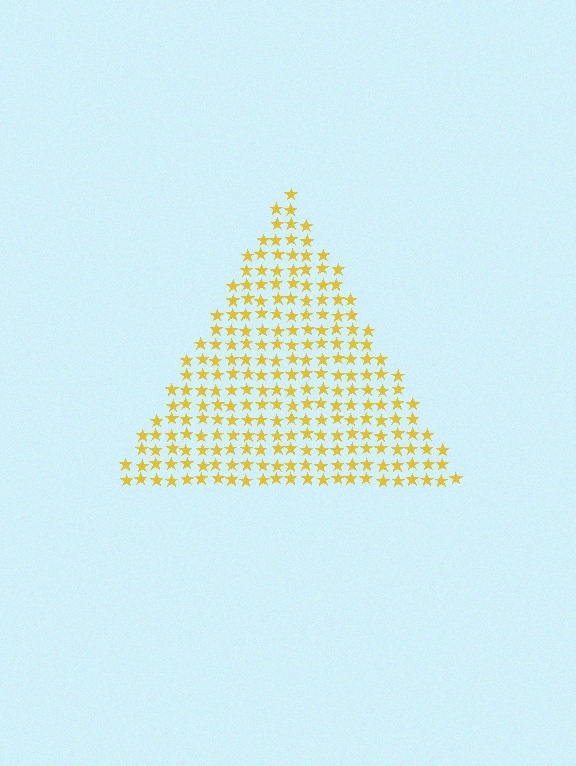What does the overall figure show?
The overall figure shows a triangle.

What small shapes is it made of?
It is made of small stars.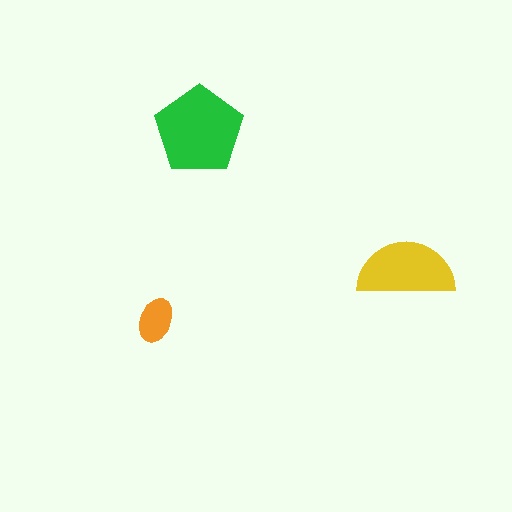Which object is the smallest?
The orange ellipse.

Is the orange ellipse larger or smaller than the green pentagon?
Smaller.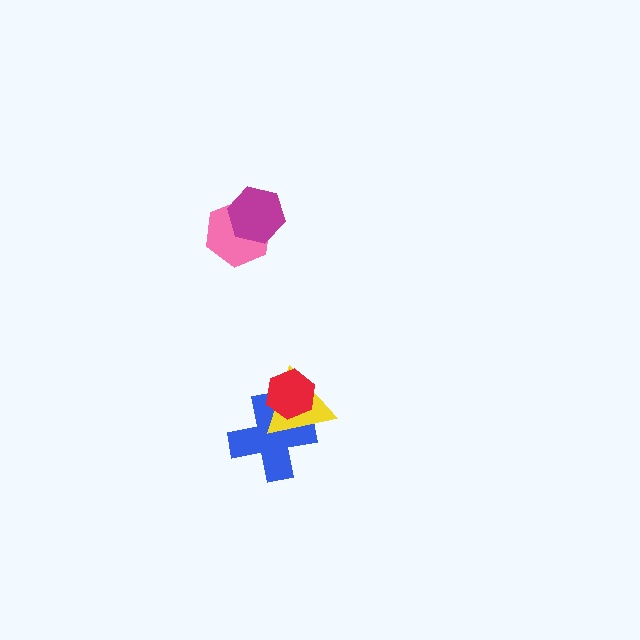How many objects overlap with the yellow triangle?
2 objects overlap with the yellow triangle.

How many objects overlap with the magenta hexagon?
1 object overlaps with the magenta hexagon.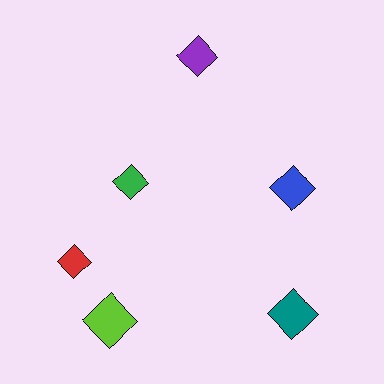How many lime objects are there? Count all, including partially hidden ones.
There is 1 lime object.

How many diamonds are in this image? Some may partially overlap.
There are 6 diamonds.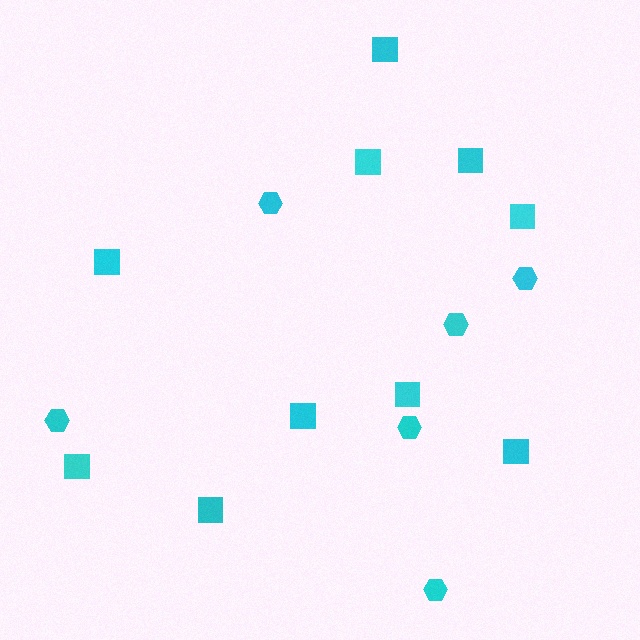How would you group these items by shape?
There are 2 groups: one group of hexagons (6) and one group of squares (10).